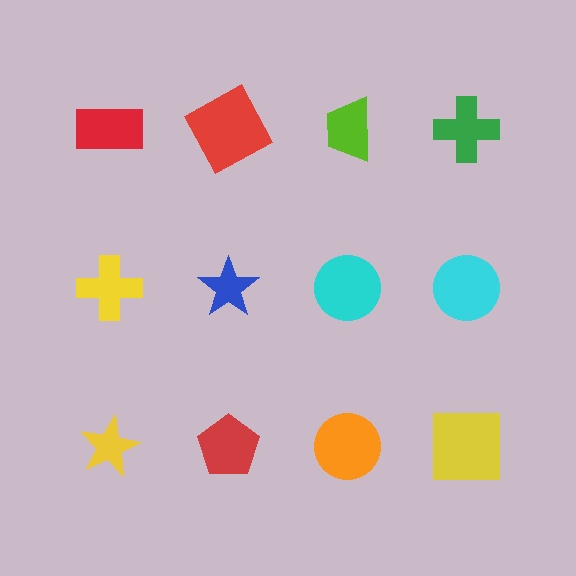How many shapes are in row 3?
4 shapes.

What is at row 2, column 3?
A cyan circle.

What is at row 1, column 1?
A red rectangle.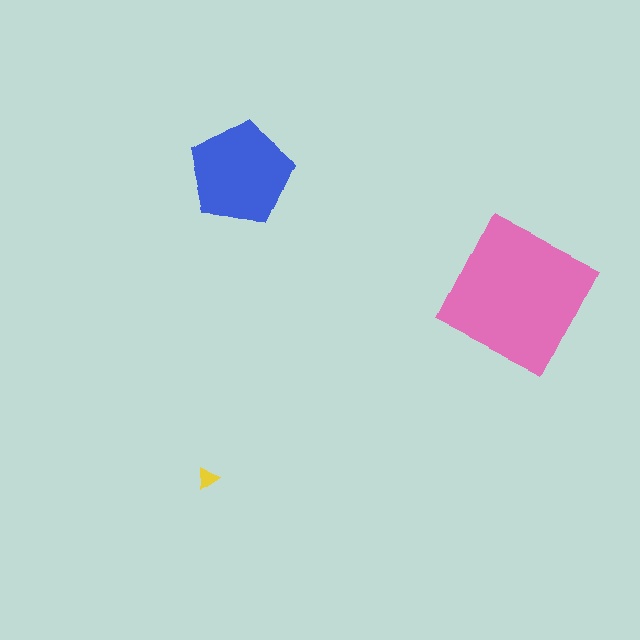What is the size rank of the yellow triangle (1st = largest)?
3rd.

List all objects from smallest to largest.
The yellow triangle, the blue pentagon, the pink square.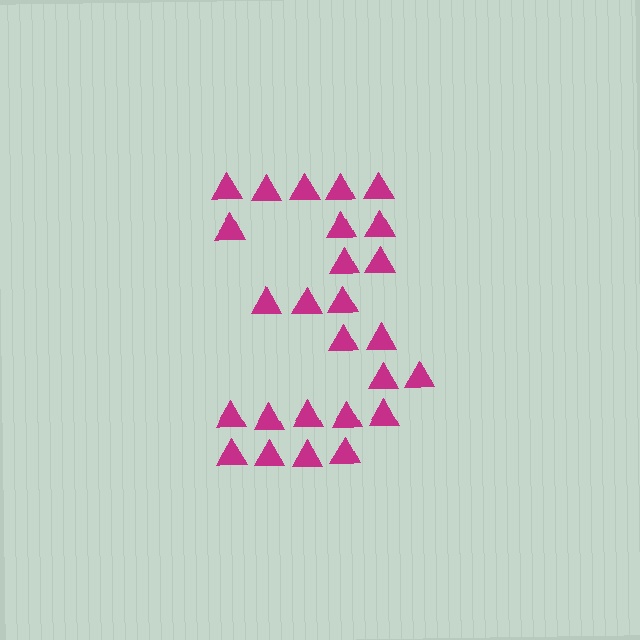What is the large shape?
The large shape is the digit 3.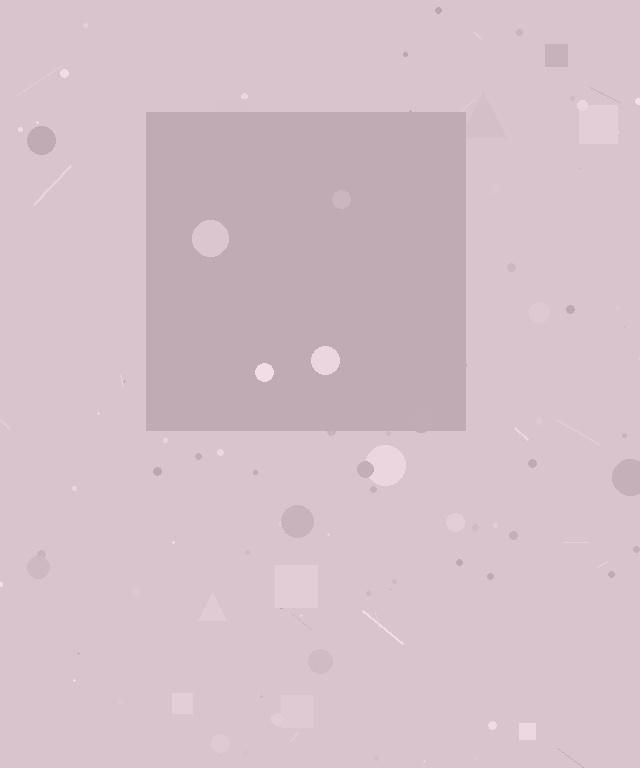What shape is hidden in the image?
A square is hidden in the image.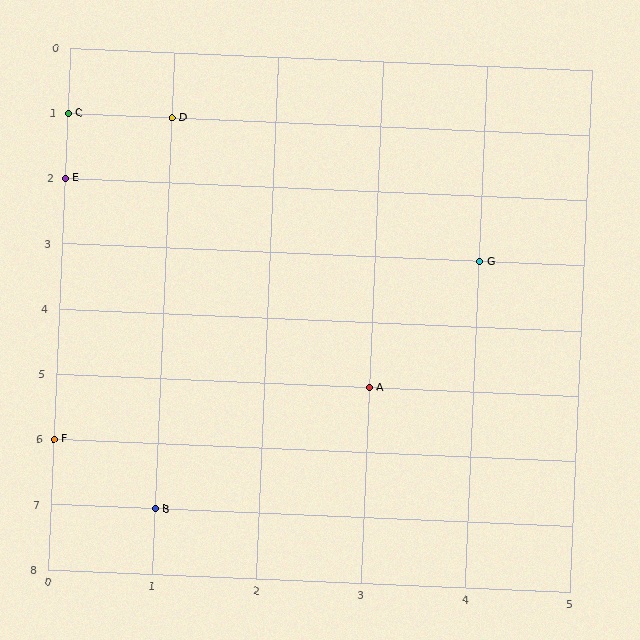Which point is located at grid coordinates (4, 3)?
Point G is at (4, 3).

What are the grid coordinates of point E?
Point E is at grid coordinates (0, 2).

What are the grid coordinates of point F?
Point F is at grid coordinates (0, 6).